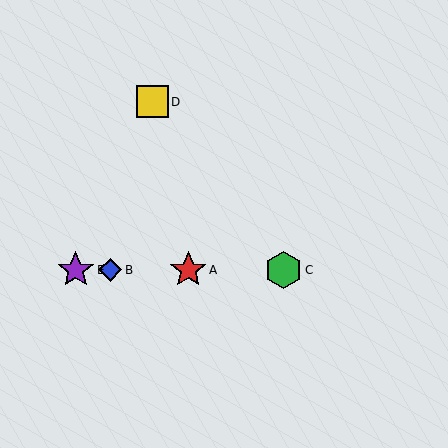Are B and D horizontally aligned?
No, B is at y≈270 and D is at y≈102.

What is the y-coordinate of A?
Object A is at y≈270.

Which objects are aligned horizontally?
Objects A, B, C, E are aligned horizontally.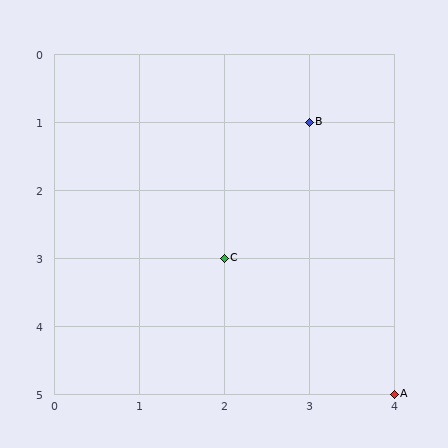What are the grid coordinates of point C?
Point C is at grid coordinates (2, 3).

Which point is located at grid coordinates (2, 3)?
Point C is at (2, 3).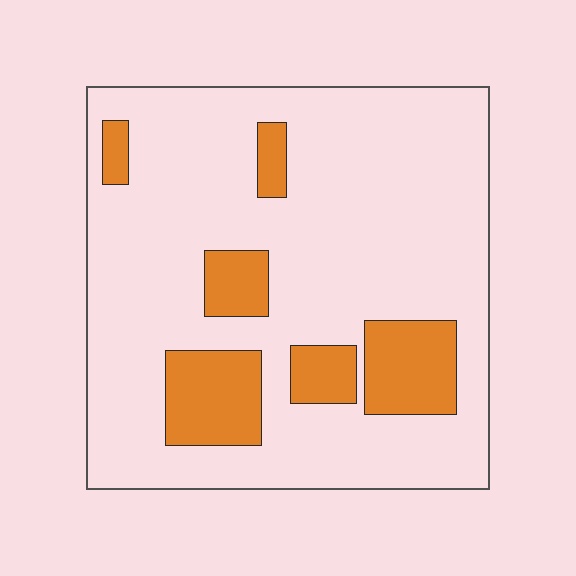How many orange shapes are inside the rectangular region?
6.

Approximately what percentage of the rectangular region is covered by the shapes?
Approximately 20%.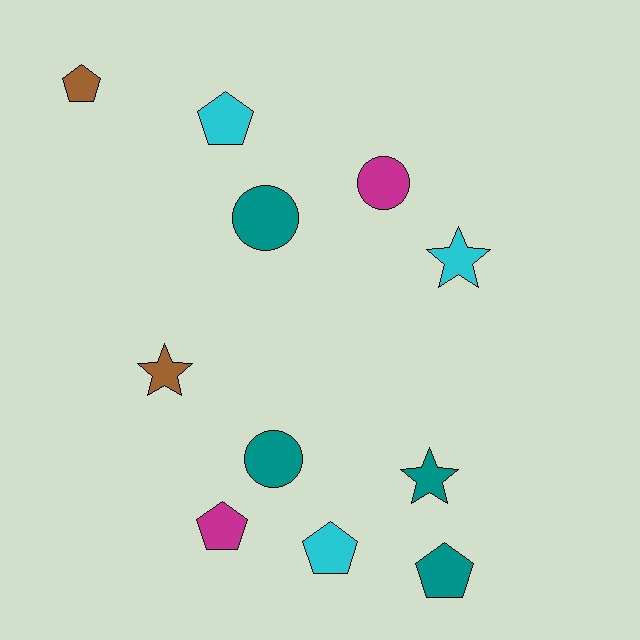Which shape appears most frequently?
Pentagon, with 5 objects.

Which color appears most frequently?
Teal, with 4 objects.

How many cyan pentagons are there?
There are 2 cyan pentagons.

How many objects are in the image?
There are 11 objects.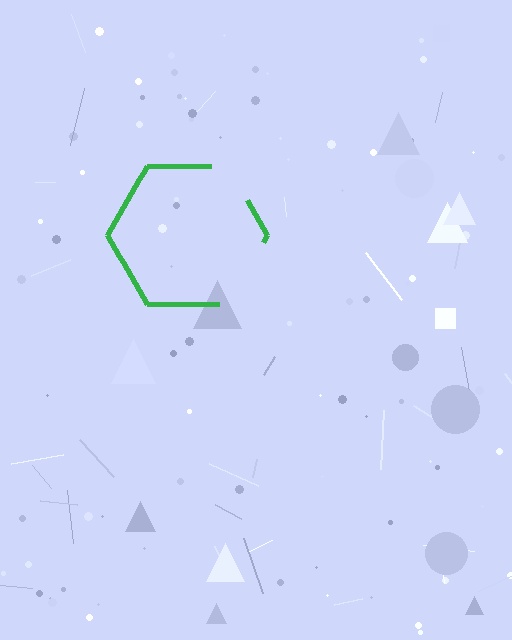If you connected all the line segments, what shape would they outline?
They would outline a hexagon.